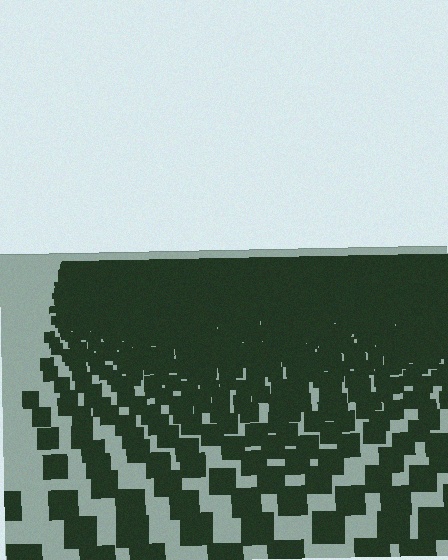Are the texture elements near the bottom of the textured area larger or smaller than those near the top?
Larger. Near the bottom, elements are closer to the viewer and appear at a bigger on-screen size.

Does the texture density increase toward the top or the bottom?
Density increases toward the top.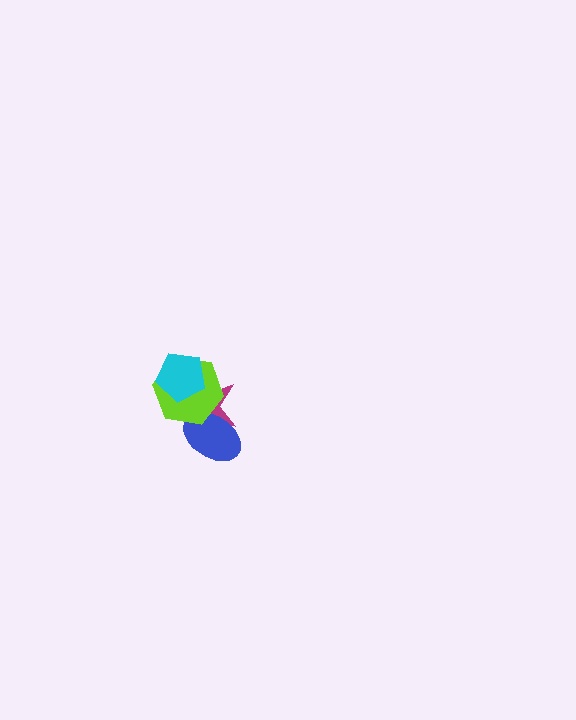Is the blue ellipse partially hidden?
Yes, it is partially covered by another shape.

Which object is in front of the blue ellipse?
The lime hexagon is in front of the blue ellipse.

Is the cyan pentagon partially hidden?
No, no other shape covers it.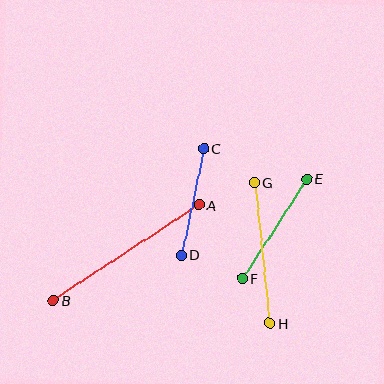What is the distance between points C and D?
The distance is approximately 109 pixels.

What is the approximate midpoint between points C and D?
The midpoint is at approximately (193, 202) pixels.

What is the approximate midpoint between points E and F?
The midpoint is at approximately (275, 229) pixels.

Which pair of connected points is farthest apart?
Points A and B are farthest apart.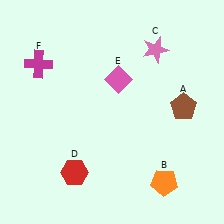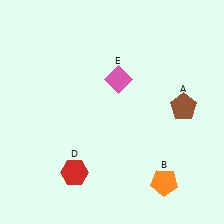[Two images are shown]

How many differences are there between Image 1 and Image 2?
There are 2 differences between the two images.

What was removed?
The magenta cross (F), the pink star (C) were removed in Image 2.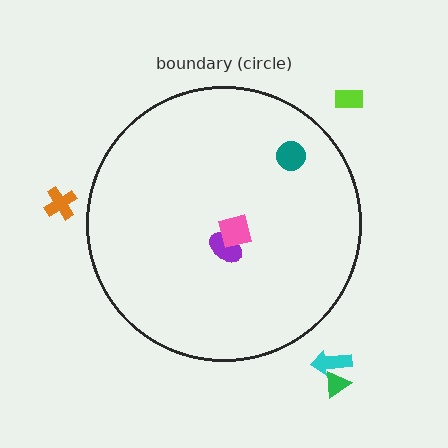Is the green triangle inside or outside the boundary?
Outside.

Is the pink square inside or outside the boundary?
Inside.